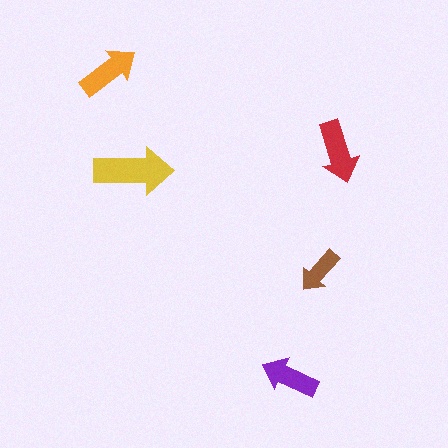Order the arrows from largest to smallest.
the yellow one, the red one, the orange one, the purple one, the brown one.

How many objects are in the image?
There are 5 objects in the image.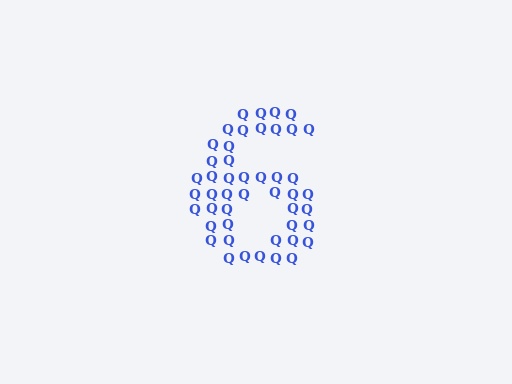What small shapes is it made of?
It is made of small letter Q's.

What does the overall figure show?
The overall figure shows the digit 6.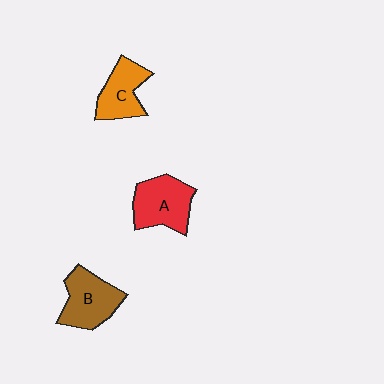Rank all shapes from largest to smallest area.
From largest to smallest: A (red), B (brown), C (orange).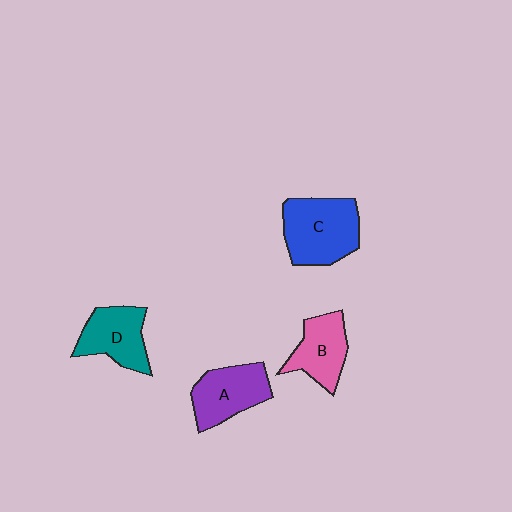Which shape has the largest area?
Shape C (blue).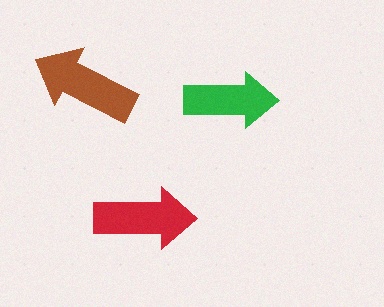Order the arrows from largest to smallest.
the brown one, the red one, the green one.